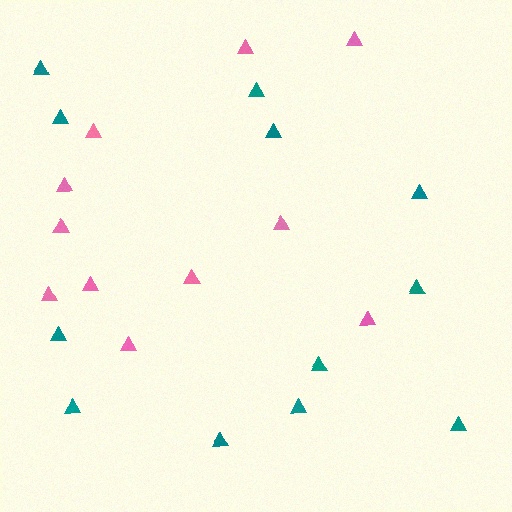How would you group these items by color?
There are 2 groups: one group of teal triangles (12) and one group of pink triangles (11).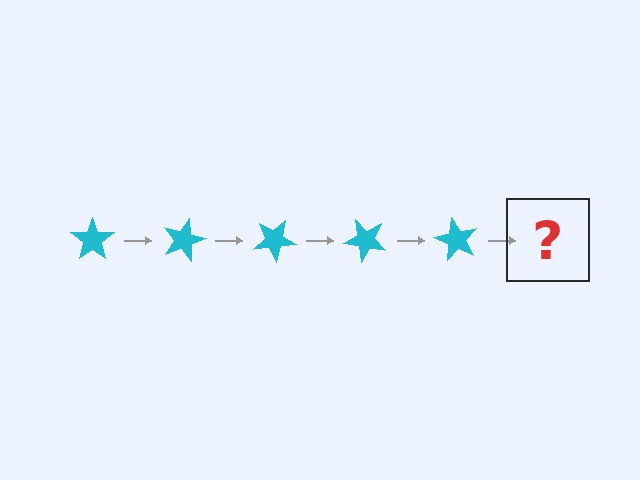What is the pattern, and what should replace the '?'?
The pattern is that the star rotates 15 degrees each step. The '?' should be a cyan star rotated 75 degrees.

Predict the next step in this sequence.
The next step is a cyan star rotated 75 degrees.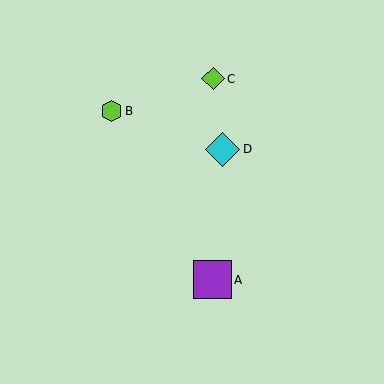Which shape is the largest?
The purple square (labeled A) is the largest.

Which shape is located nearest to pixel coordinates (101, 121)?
The lime hexagon (labeled B) at (111, 111) is nearest to that location.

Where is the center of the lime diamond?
The center of the lime diamond is at (213, 79).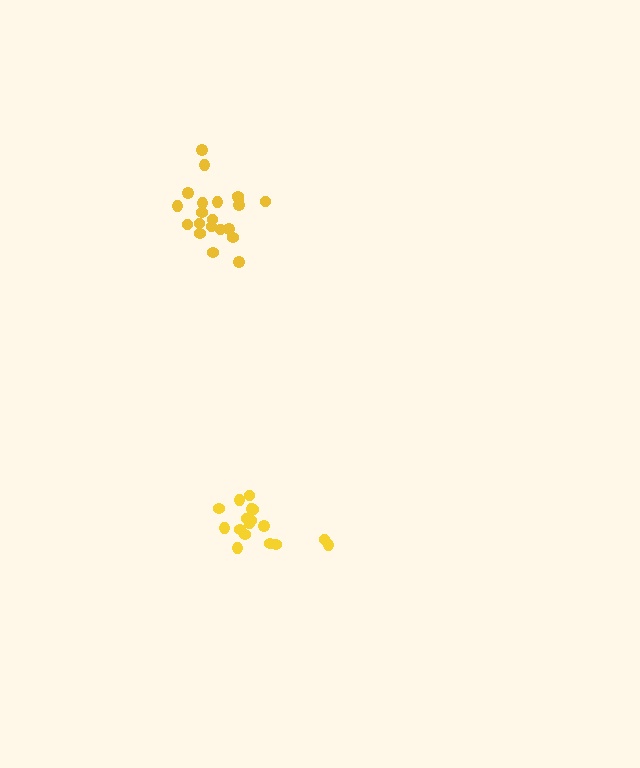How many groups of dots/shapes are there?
There are 2 groups.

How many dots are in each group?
Group 1: 17 dots, Group 2: 21 dots (38 total).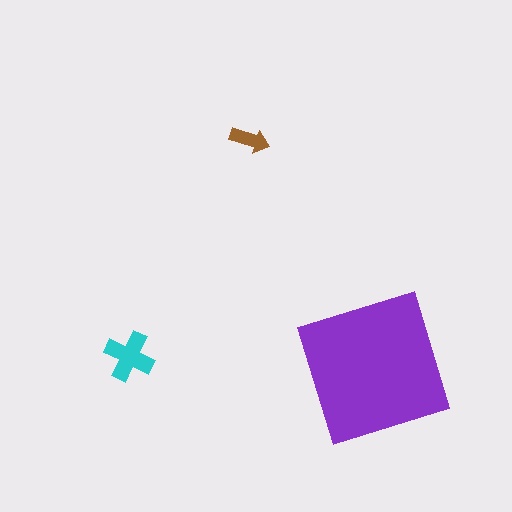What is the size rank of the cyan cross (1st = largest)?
2nd.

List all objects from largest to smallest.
The purple square, the cyan cross, the brown arrow.